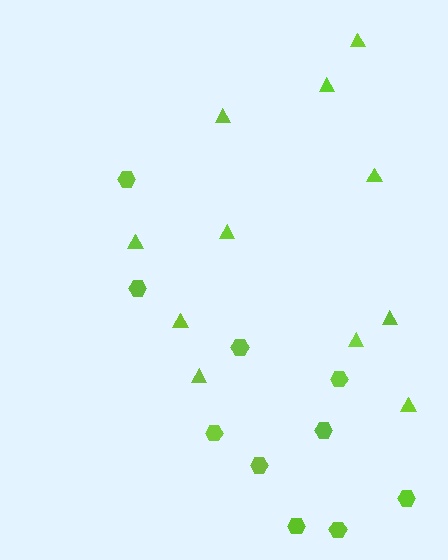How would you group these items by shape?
There are 2 groups: one group of triangles (11) and one group of hexagons (10).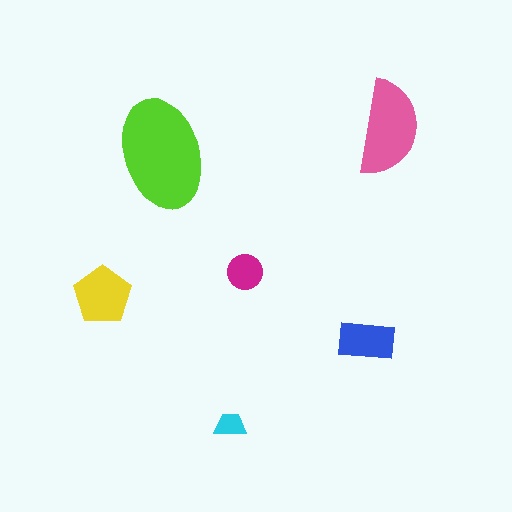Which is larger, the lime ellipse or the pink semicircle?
The lime ellipse.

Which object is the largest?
The lime ellipse.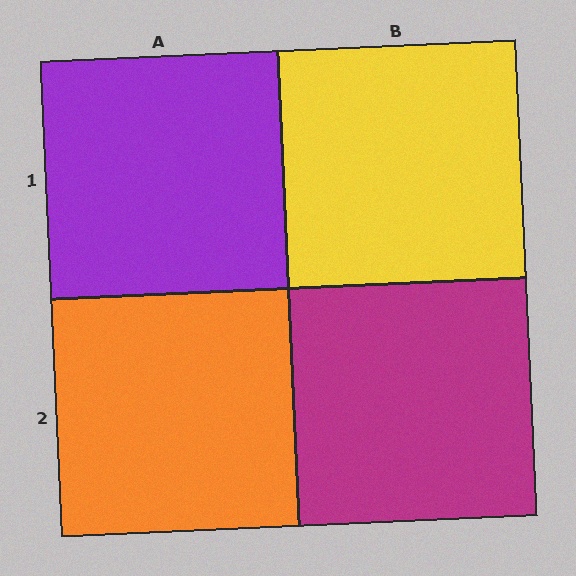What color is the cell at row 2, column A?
Orange.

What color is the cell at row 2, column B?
Magenta.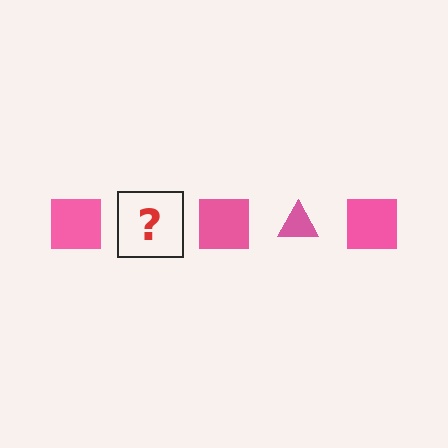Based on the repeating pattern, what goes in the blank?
The blank should be a pink triangle.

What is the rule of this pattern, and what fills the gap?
The rule is that the pattern cycles through square, triangle shapes in pink. The gap should be filled with a pink triangle.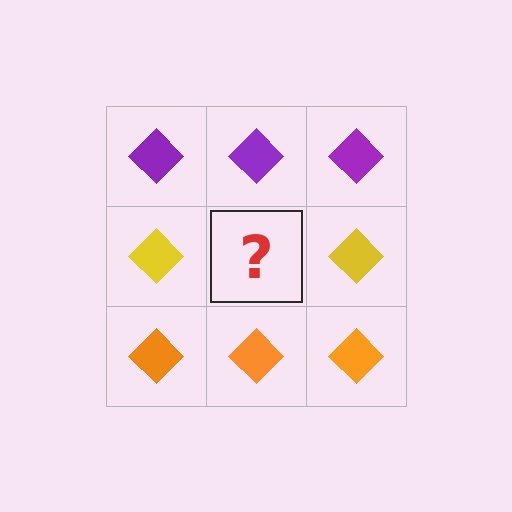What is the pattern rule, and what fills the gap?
The rule is that each row has a consistent color. The gap should be filled with a yellow diamond.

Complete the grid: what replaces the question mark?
The question mark should be replaced with a yellow diamond.